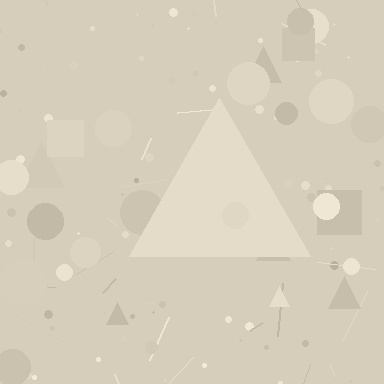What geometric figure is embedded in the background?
A triangle is embedded in the background.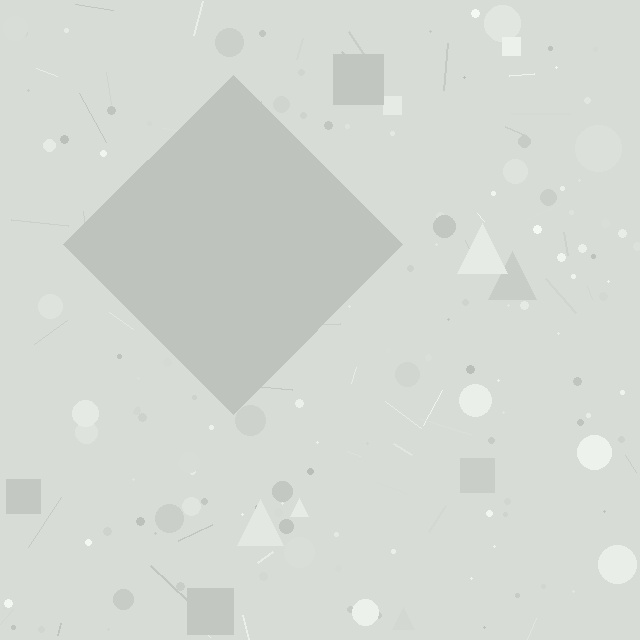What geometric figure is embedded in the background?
A diamond is embedded in the background.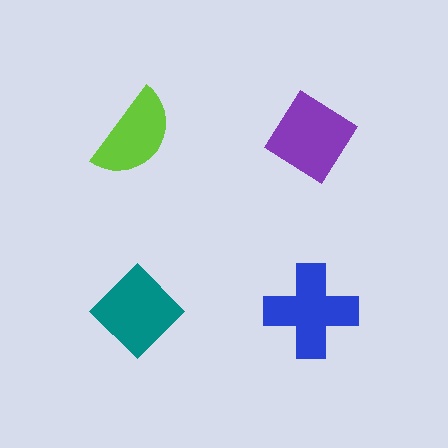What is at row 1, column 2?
A purple diamond.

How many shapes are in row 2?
2 shapes.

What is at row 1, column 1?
A lime semicircle.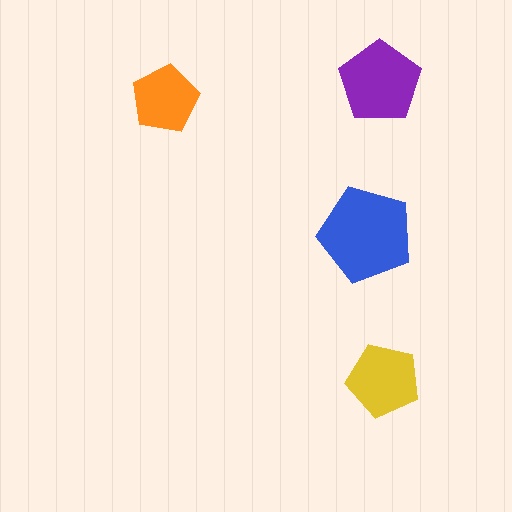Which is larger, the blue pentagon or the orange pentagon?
The blue one.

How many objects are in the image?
There are 4 objects in the image.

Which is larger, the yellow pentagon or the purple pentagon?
The purple one.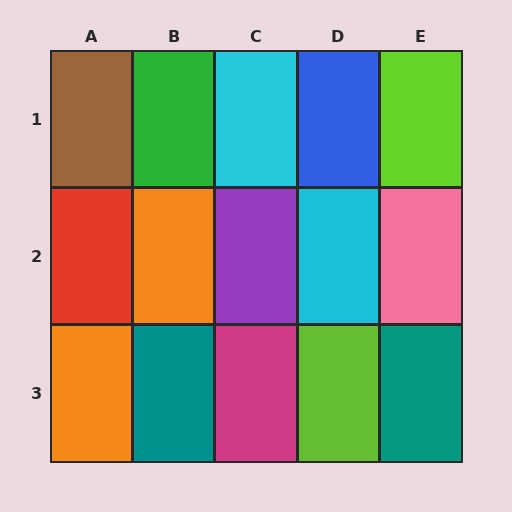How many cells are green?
1 cell is green.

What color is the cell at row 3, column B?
Teal.